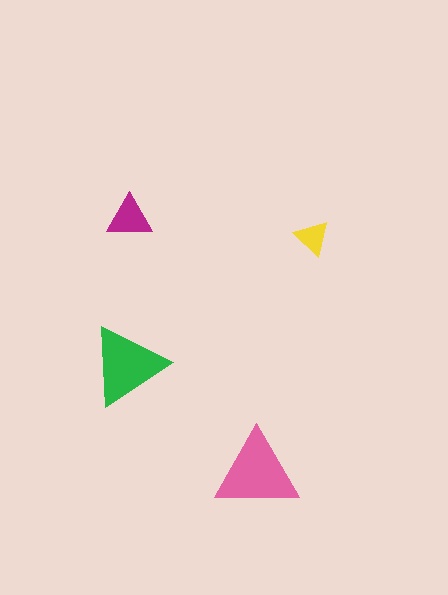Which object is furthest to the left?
The green triangle is leftmost.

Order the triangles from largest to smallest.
the pink one, the green one, the magenta one, the yellow one.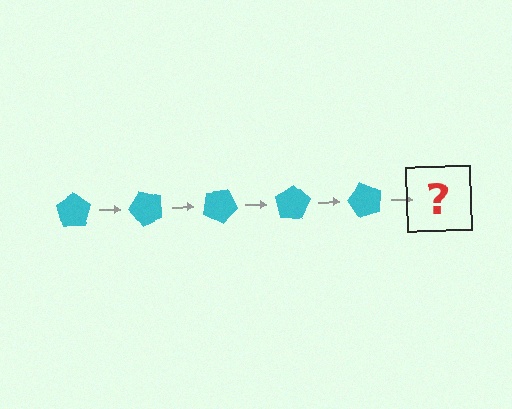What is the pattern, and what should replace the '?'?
The pattern is that the pentagon rotates 50 degrees each step. The '?' should be a cyan pentagon rotated 250 degrees.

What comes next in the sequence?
The next element should be a cyan pentagon rotated 250 degrees.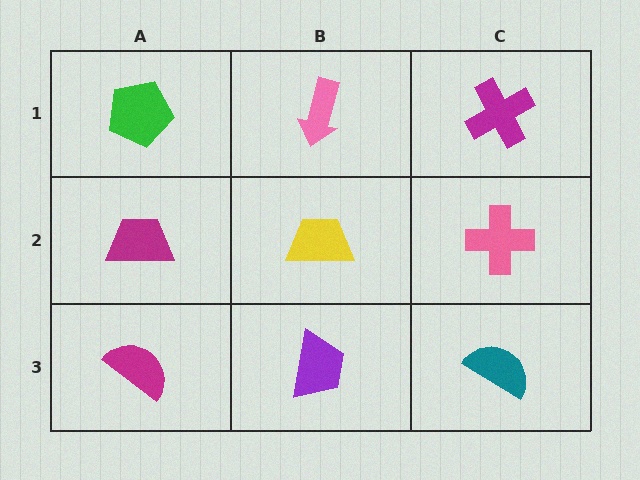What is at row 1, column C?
A magenta cross.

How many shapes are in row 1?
3 shapes.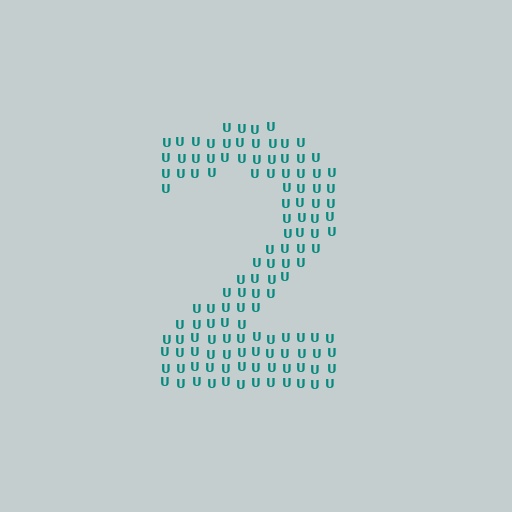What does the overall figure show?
The overall figure shows the digit 2.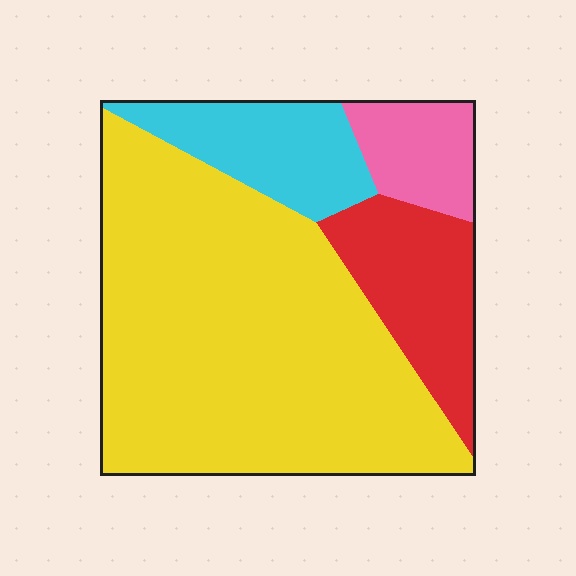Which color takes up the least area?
Pink, at roughly 10%.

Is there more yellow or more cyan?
Yellow.